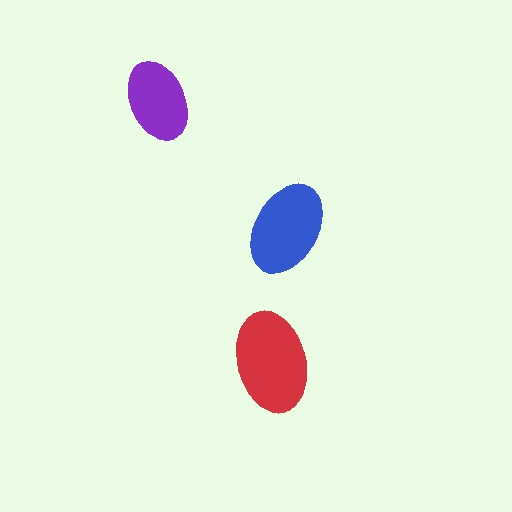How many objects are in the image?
There are 3 objects in the image.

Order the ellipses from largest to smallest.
the red one, the blue one, the purple one.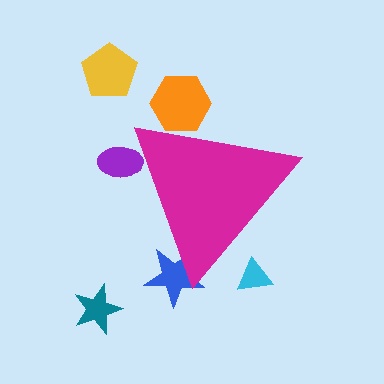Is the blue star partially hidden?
Yes, the blue star is partially hidden behind the magenta triangle.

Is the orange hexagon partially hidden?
Yes, the orange hexagon is partially hidden behind the magenta triangle.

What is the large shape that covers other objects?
A magenta triangle.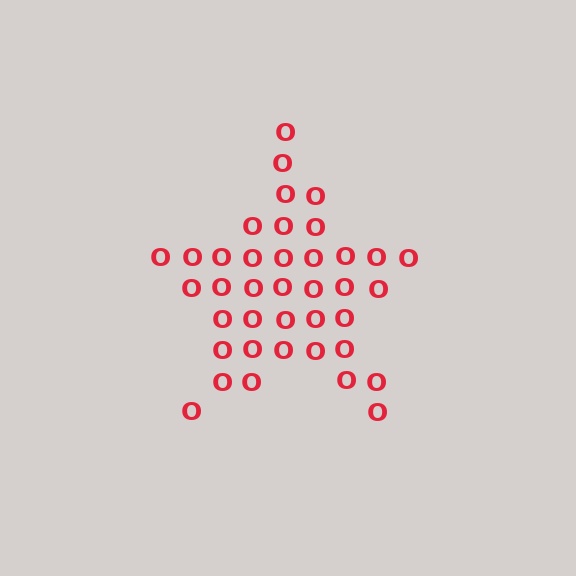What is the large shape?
The large shape is a star.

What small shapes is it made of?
It is made of small letter O's.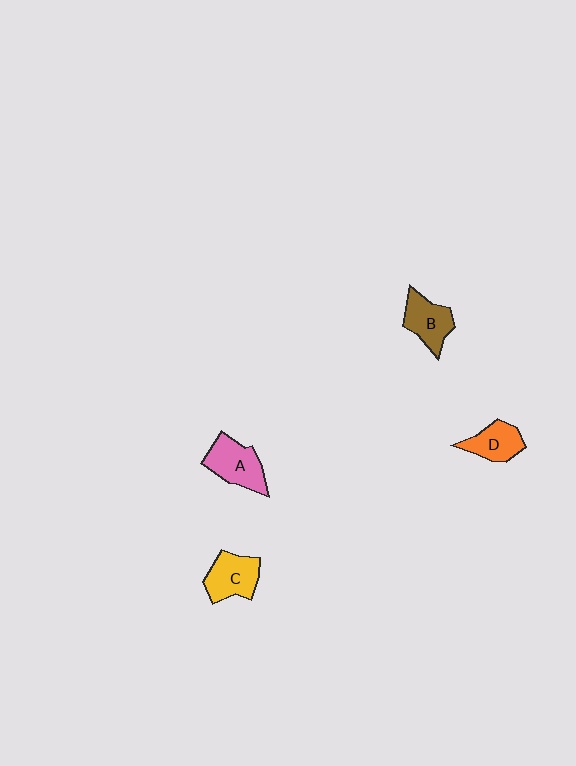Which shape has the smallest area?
Shape D (orange).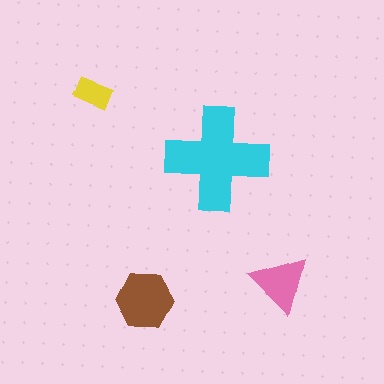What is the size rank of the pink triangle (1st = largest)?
3rd.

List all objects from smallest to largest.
The yellow rectangle, the pink triangle, the brown hexagon, the cyan cross.